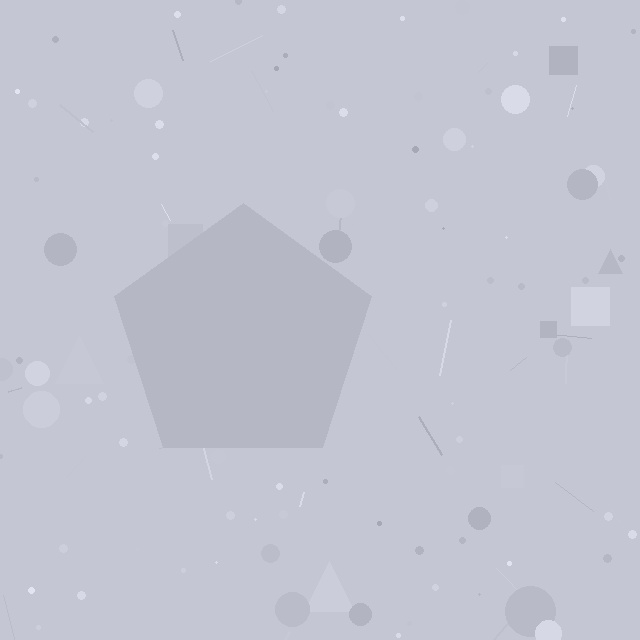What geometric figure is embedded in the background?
A pentagon is embedded in the background.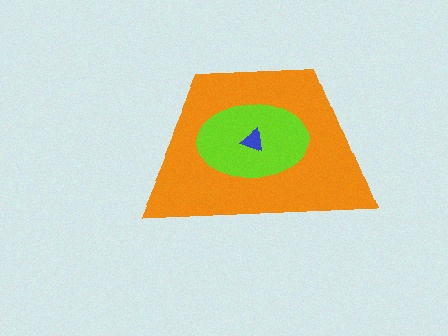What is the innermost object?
The blue triangle.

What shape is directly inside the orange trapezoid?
The lime ellipse.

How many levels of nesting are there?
3.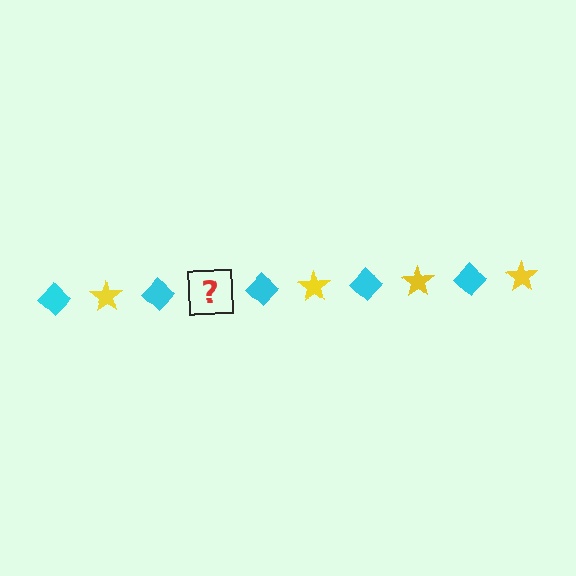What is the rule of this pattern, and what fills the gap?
The rule is that the pattern alternates between cyan diamond and yellow star. The gap should be filled with a yellow star.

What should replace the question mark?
The question mark should be replaced with a yellow star.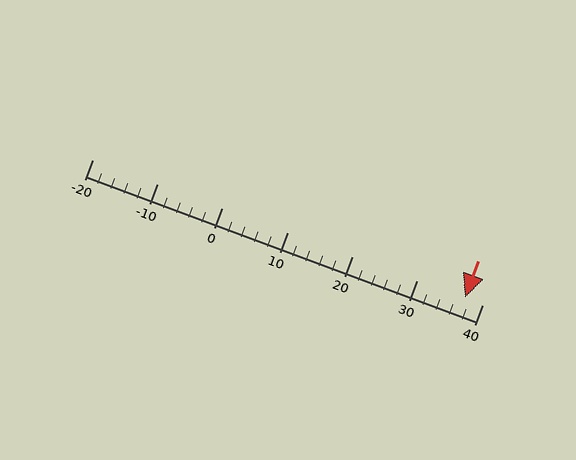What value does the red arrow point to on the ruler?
The red arrow points to approximately 37.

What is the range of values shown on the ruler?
The ruler shows values from -20 to 40.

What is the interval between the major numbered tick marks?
The major tick marks are spaced 10 units apart.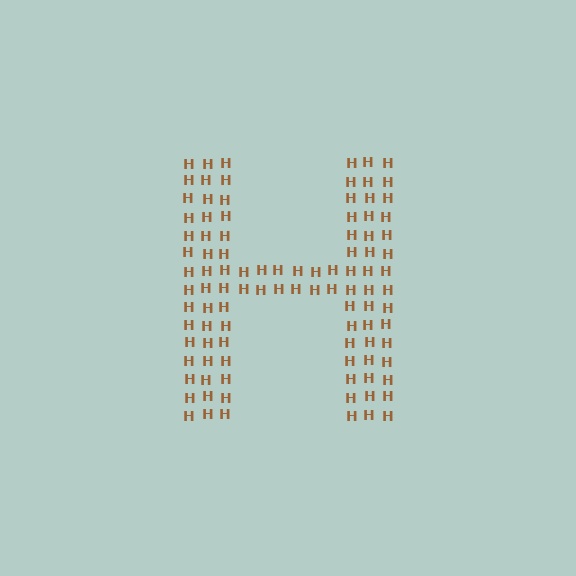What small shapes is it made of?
It is made of small letter H's.